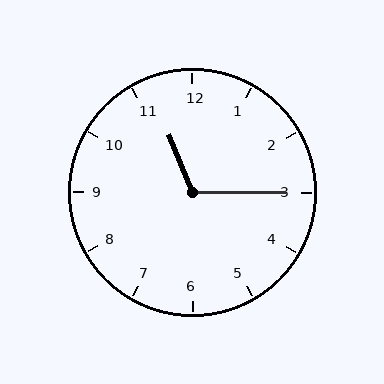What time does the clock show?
11:15.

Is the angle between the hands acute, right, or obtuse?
It is obtuse.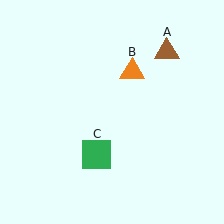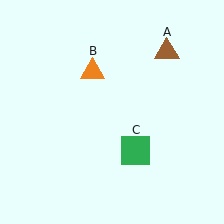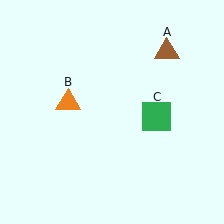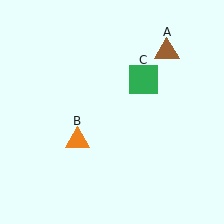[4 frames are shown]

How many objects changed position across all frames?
2 objects changed position: orange triangle (object B), green square (object C).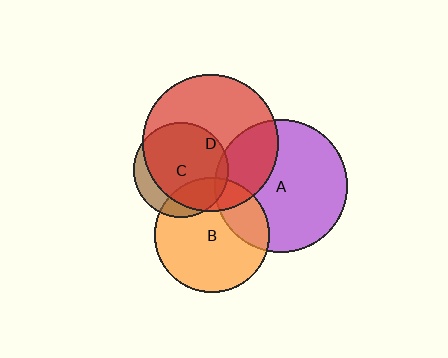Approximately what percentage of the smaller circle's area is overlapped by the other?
Approximately 25%.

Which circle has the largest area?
Circle D (red).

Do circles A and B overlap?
Yes.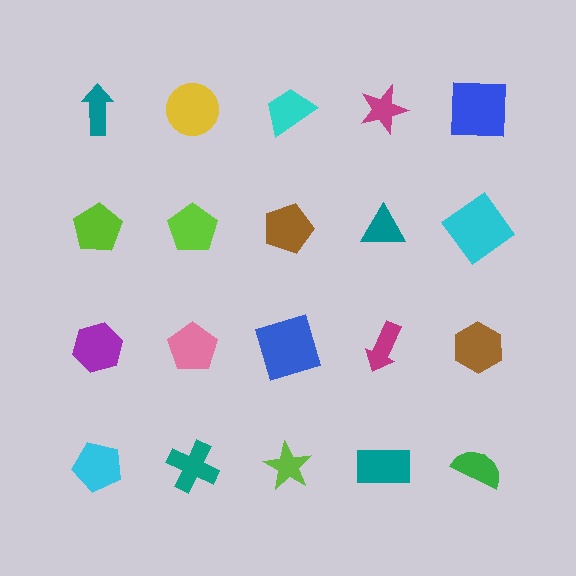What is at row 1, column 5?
A blue square.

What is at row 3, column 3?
A blue square.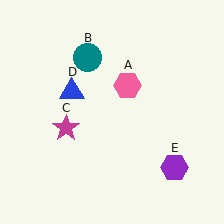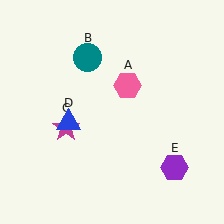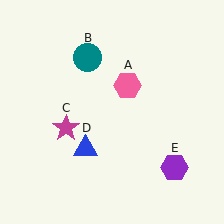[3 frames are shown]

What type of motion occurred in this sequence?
The blue triangle (object D) rotated counterclockwise around the center of the scene.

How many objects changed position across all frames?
1 object changed position: blue triangle (object D).